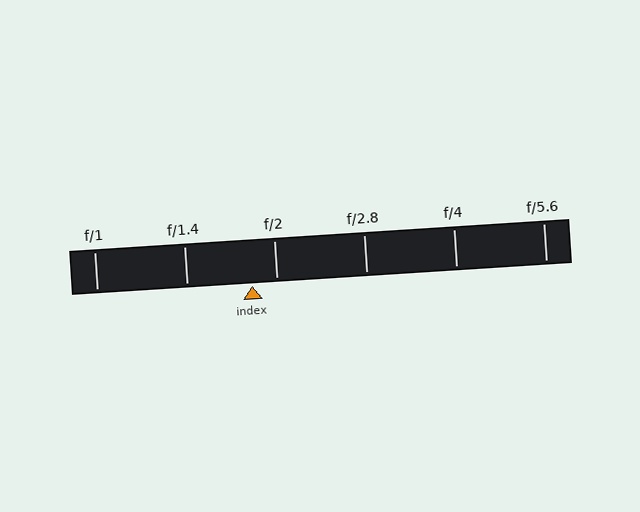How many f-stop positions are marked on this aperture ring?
There are 6 f-stop positions marked.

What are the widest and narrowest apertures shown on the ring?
The widest aperture shown is f/1 and the narrowest is f/5.6.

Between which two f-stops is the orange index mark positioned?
The index mark is between f/1.4 and f/2.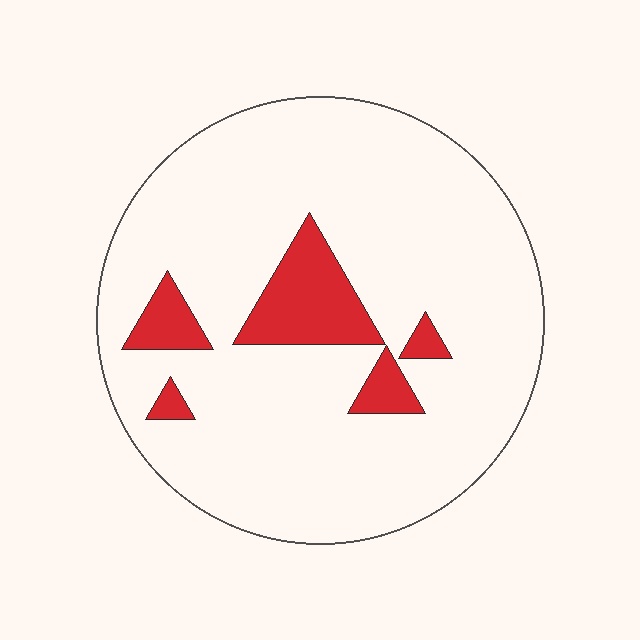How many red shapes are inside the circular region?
5.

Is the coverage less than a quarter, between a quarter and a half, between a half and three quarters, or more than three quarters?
Less than a quarter.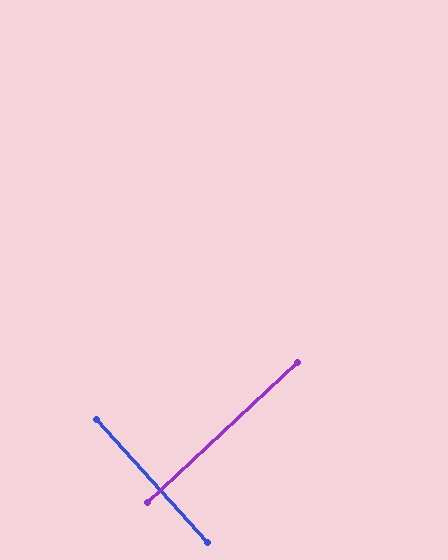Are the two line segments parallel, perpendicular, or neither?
Perpendicular — they meet at approximately 89°.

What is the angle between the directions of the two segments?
Approximately 89 degrees.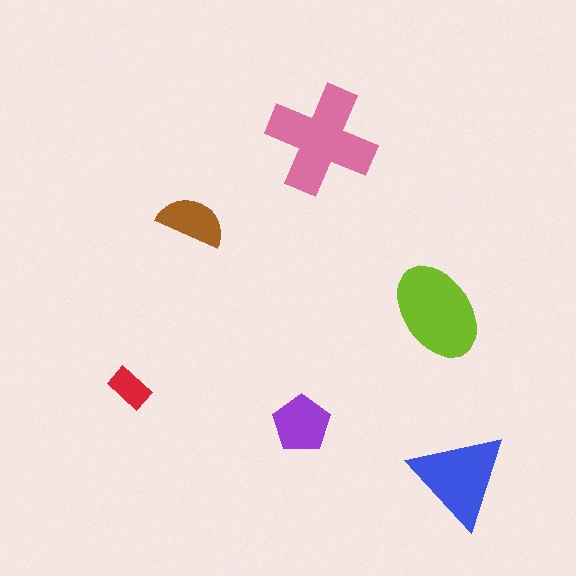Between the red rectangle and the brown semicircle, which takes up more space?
The brown semicircle.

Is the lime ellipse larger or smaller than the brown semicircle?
Larger.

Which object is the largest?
The pink cross.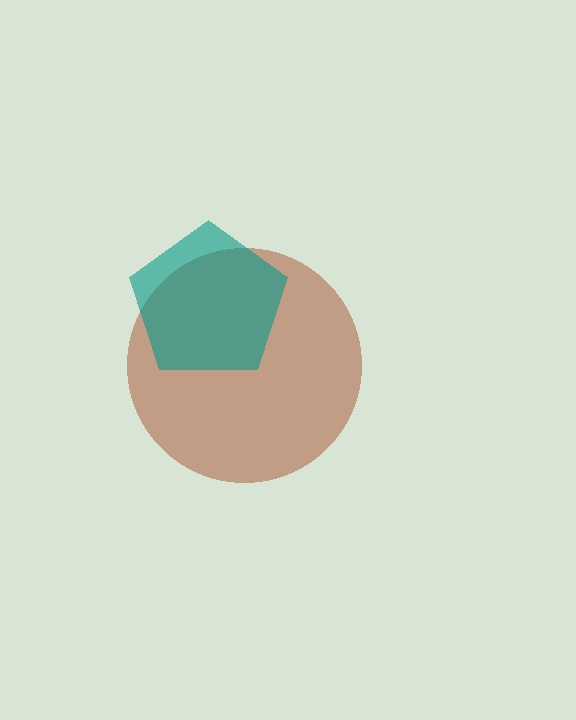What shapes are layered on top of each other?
The layered shapes are: a brown circle, a teal pentagon.